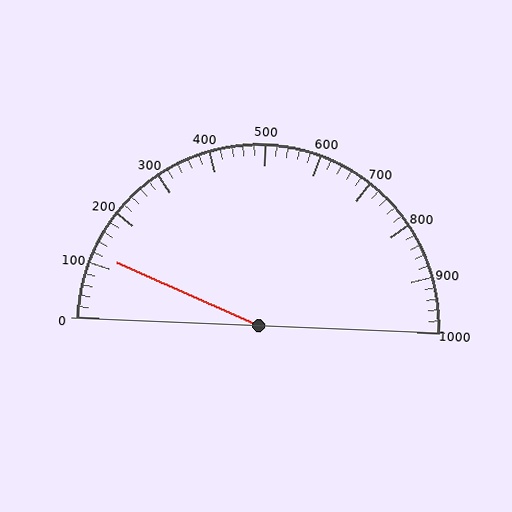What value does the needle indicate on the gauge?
The needle indicates approximately 120.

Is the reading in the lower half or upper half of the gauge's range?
The reading is in the lower half of the range (0 to 1000).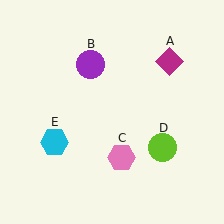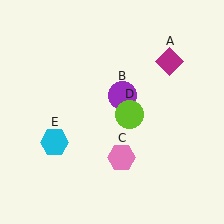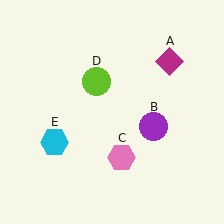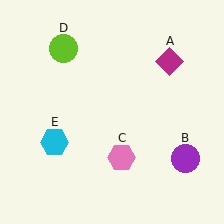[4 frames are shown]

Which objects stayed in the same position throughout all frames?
Magenta diamond (object A) and pink hexagon (object C) and cyan hexagon (object E) remained stationary.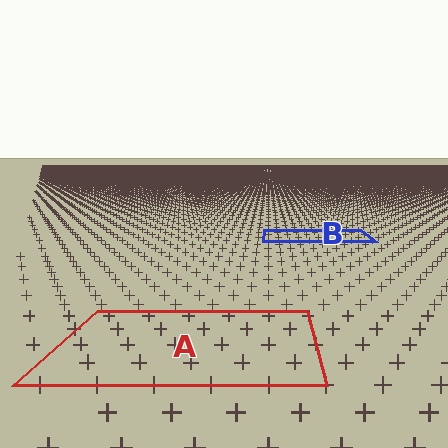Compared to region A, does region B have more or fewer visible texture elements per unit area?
Region B has more texture elements per unit area — they are packed more densely because it is farther away.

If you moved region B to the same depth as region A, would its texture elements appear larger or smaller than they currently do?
They would appear larger. At a closer depth, the same texture elements are projected at a bigger on-screen size.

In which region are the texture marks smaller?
The texture marks are smaller in region B, because it is farther away.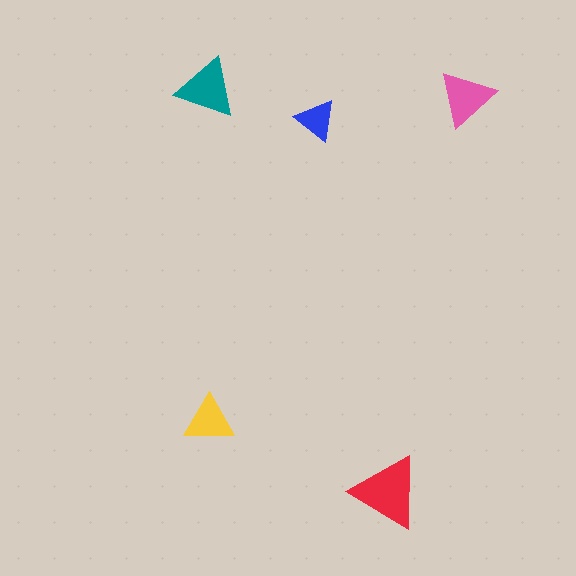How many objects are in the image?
There are 5 objects in the image.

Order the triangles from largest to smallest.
the red one, the teal one, the pink one, the yellow one, the blue one.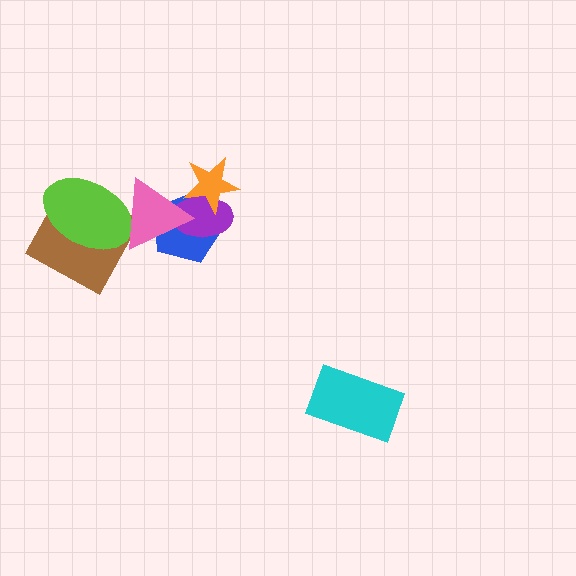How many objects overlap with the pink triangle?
4 objects overlap with the pink triangle.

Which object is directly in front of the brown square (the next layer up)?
The lime ellipse is directly in front of the brown square.